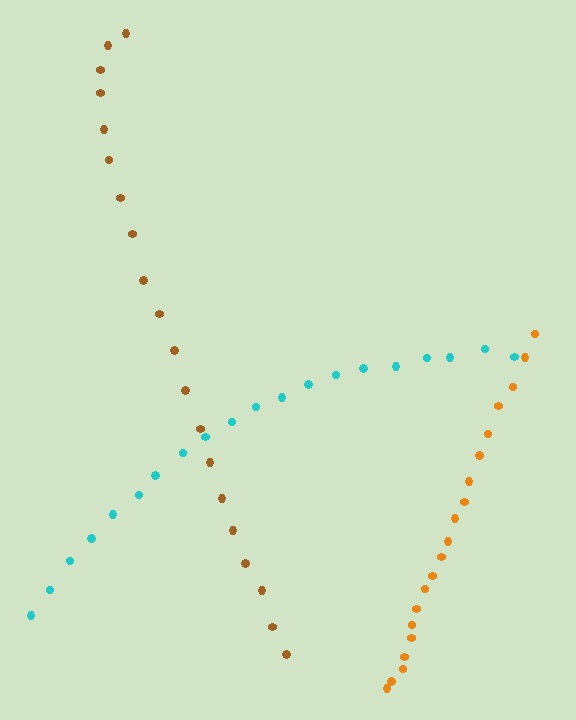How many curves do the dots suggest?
There are 3 distinct paths.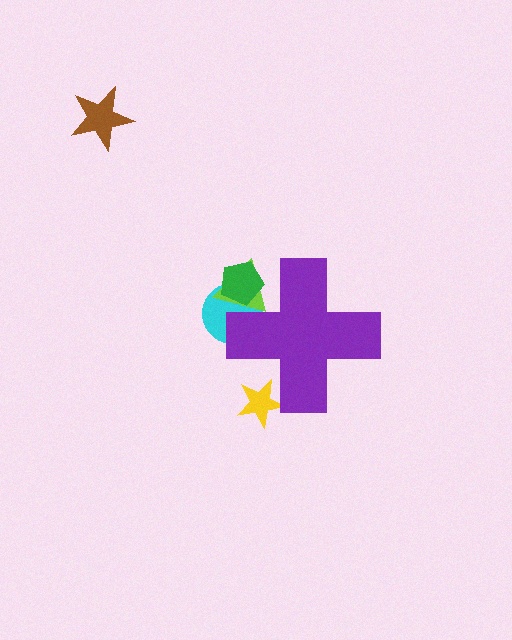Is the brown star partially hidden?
No, the brown star is fully visible.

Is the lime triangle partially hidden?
Yes, the lime triangle is partially hidden behind the purple cross.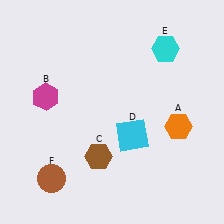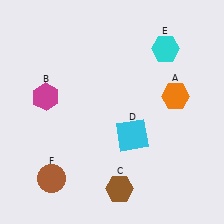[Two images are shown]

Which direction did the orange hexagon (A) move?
The orange hexagon (A) moved up.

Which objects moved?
The objects that moved are: the orange hexagon (A), the brown hexagon (C).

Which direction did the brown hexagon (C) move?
The brown hexagon (C) moved down.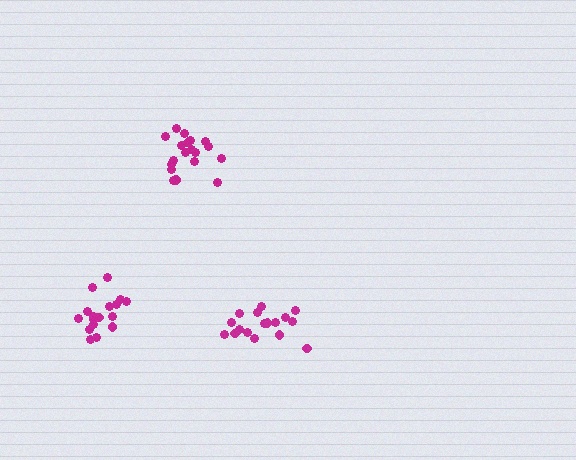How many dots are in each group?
Group 1: 19 dots, Group 2: 17 dots, Group 3: 17 dots (53 total).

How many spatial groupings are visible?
There are 3 spatial groupings.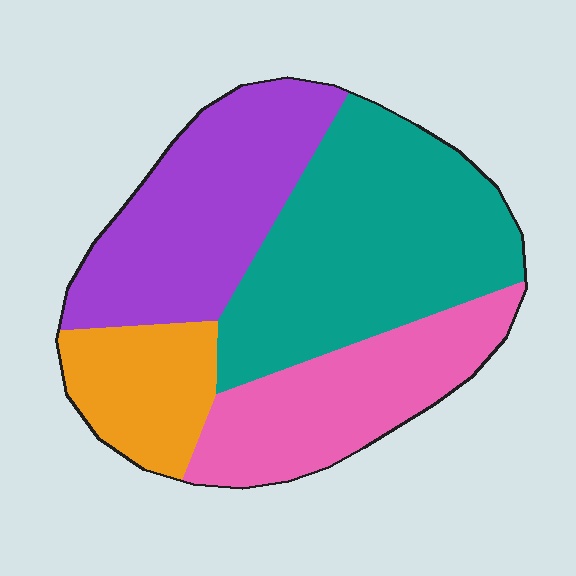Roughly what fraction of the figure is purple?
Purple covers around 25% of the figure.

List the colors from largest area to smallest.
From largest to smallest: teal, purple, pink, orange.